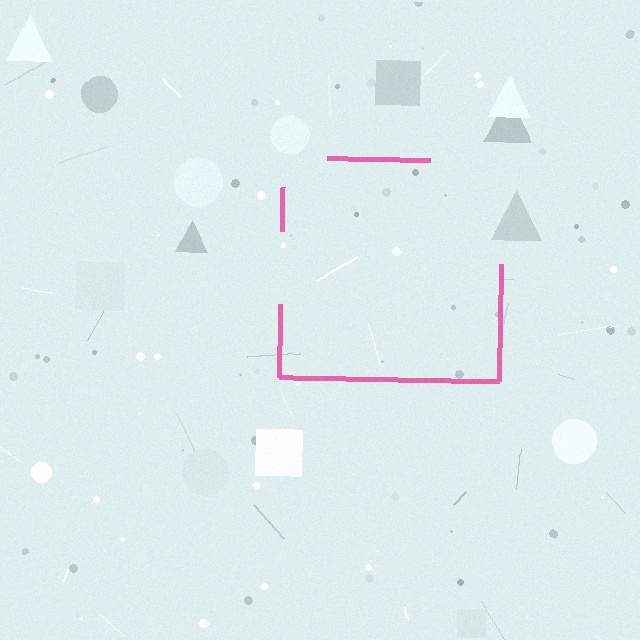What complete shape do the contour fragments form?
The contour fragments form a square.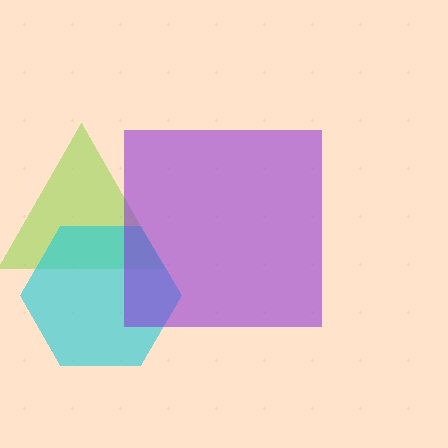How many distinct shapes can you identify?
There are 3 distinct shapes: a lime triangle, a cyan hexagon, a purple square.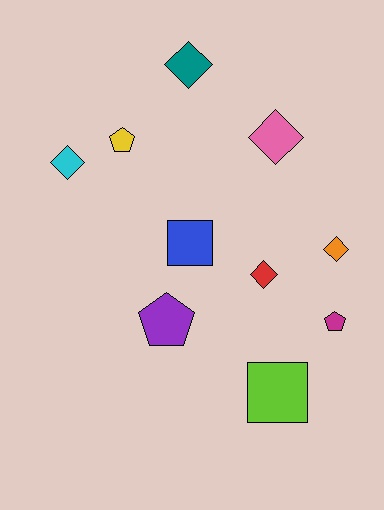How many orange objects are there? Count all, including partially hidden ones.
There is 1 orange object.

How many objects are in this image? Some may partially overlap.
There are 10 objects.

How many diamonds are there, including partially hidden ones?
There are 5 diamonds.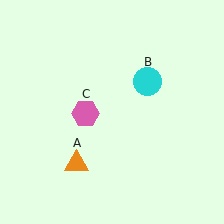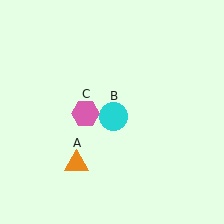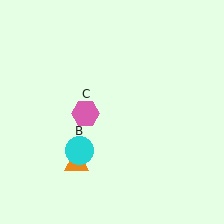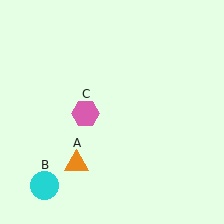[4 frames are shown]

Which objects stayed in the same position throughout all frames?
Orange triangle (object A) and pink hexagon (object C) remained stationary.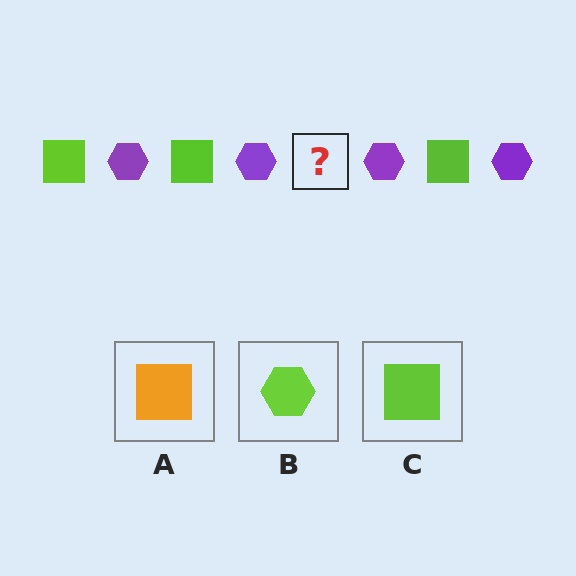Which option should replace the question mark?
Option C.